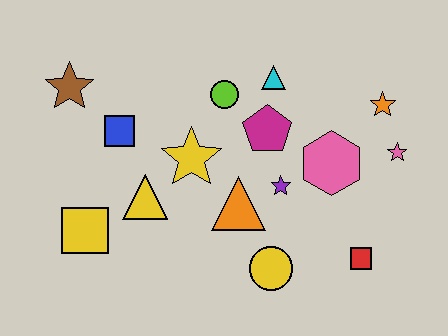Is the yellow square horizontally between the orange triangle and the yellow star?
No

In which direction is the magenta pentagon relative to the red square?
The magenta pentagon is above the red square.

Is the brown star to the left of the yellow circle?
Yes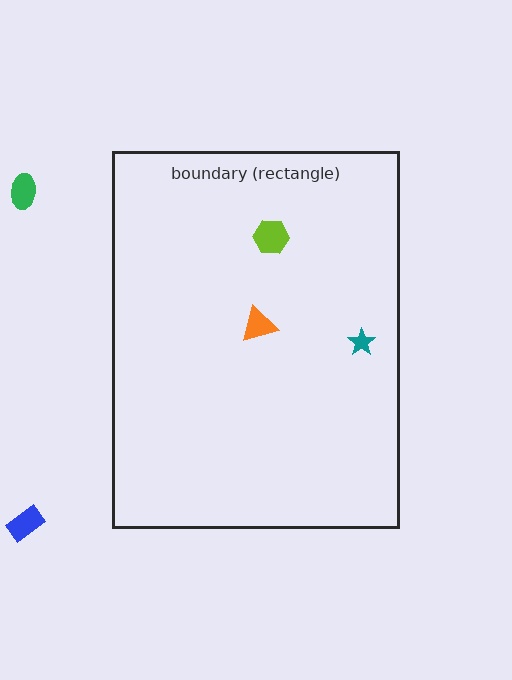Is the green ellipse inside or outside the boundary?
Outside.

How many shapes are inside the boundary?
3 inside, 2 outside.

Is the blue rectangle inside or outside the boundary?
Outside.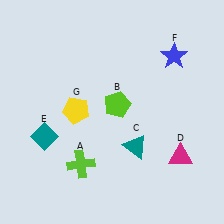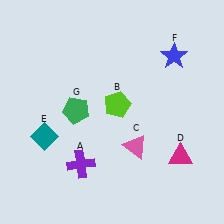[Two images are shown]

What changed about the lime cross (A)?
In Image 1, A is lime. In Image 2, it changed to purple.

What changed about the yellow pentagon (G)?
In Image 1, G is yellow. In Image 2, it changed to green.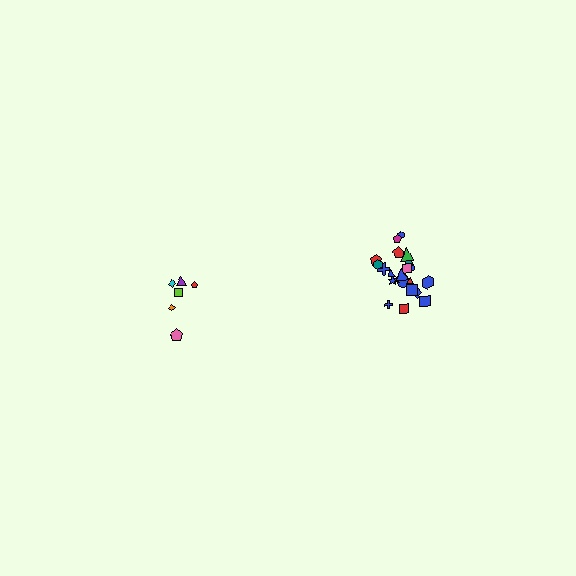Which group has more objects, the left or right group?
The right group.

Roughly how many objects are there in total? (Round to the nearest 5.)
Roughly 30 objects in total.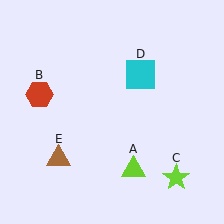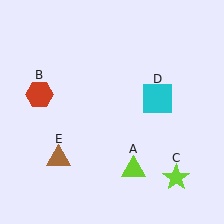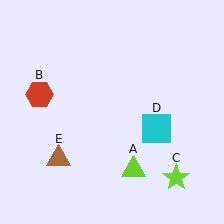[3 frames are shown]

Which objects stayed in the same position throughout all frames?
Lime triangle (object A) and red hexagon (object B) and lime star (object C) and brown triangle (object E) remained stationary.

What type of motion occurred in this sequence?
The cyan square (object D) rotated clockwise around the center of the scene.